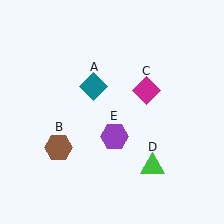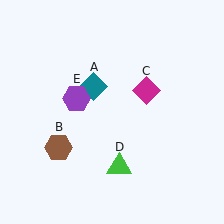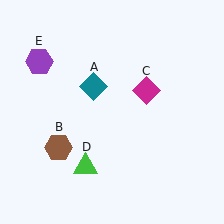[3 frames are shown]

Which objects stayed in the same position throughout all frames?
Teal diamond (object A) and brown hexagon (object B) and magenta diamond (object C) remained stationary.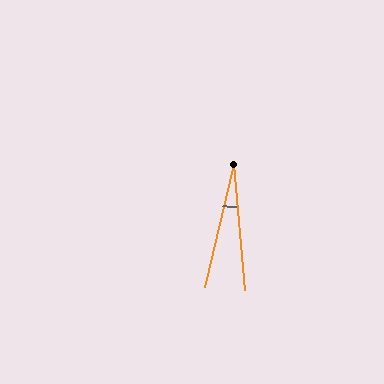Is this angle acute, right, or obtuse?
It is acute.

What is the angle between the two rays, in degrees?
Approximately 18 degrees.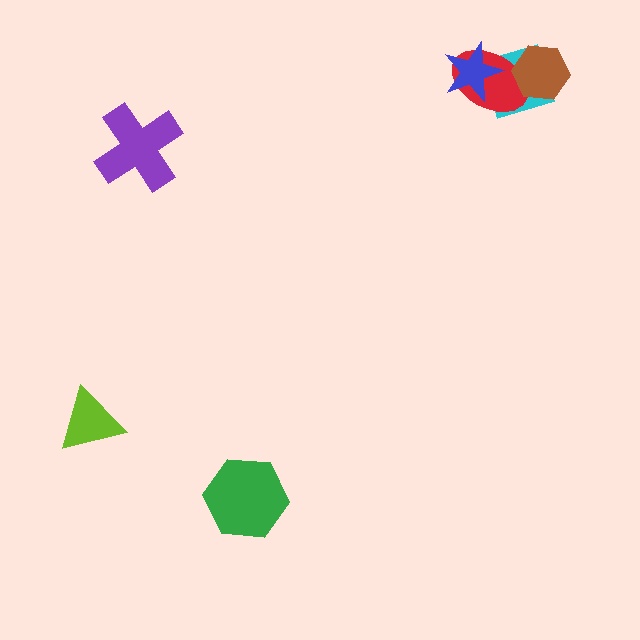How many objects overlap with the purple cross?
0 objects overlap with the purple cross.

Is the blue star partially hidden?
No, no other shape covers it.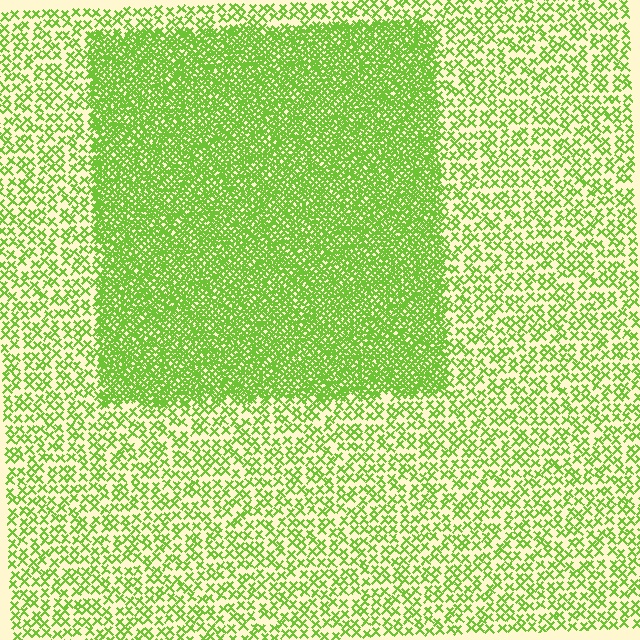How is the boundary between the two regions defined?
The boundary is defined by a change in element density (approximately 2.8x ratio). All elements are the same color, size, and shape.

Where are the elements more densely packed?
The elements are more densely packed inside the rectangle boundary.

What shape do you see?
I see a rectangle.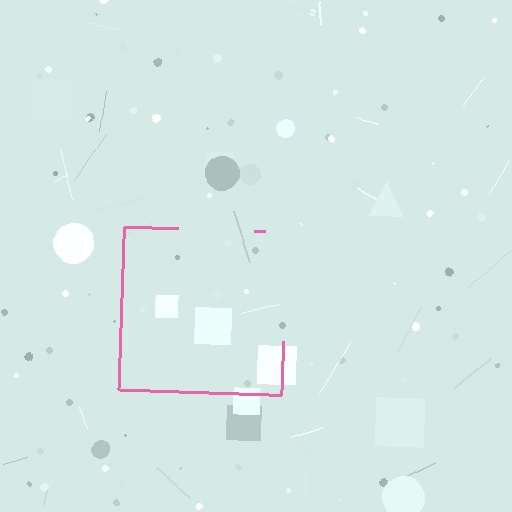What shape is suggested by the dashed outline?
The dashed outline suggests a square.